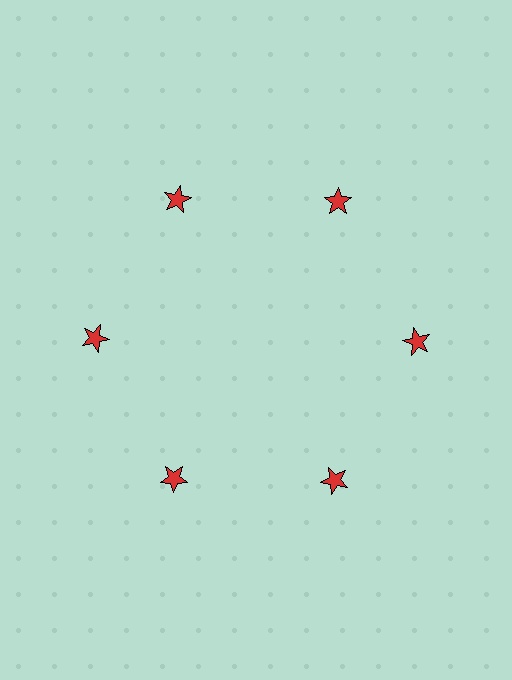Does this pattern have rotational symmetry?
Yes, this pattern has 6-fold rotational symmetry. It looks the same after rotating 60 degrees around the center.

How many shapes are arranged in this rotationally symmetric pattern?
There are 6 shapes, arranged in 6 groups of 1.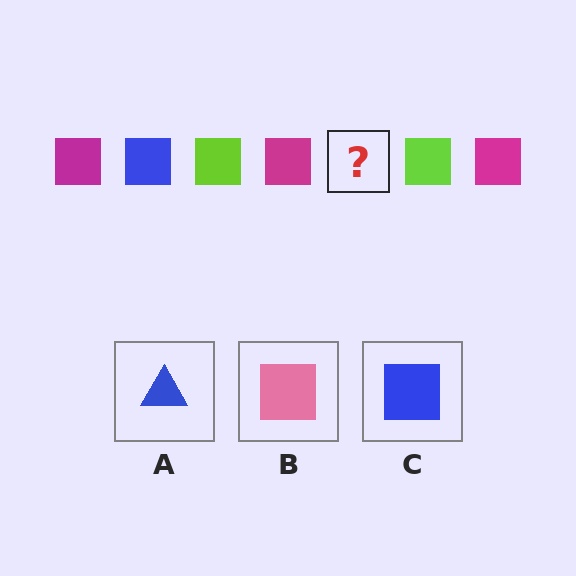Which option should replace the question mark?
Option C.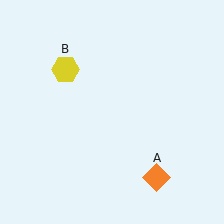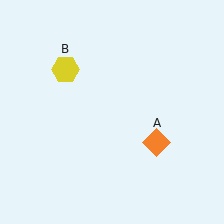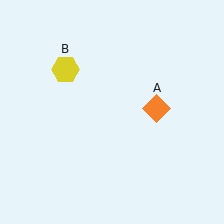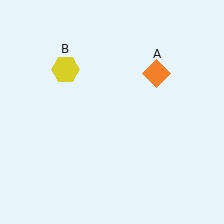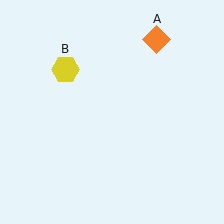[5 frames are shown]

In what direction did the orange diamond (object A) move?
The orange diamond (object A) moved up.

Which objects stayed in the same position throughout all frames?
Yellow hexagon (object B) remained stationary.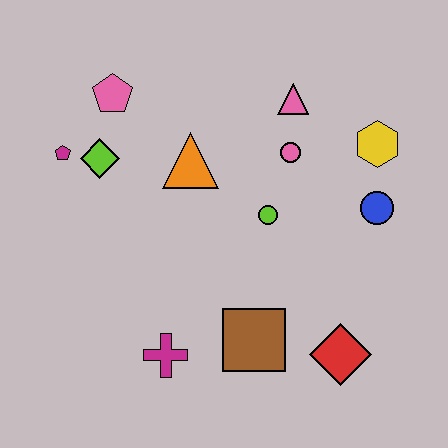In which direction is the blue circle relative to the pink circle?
The blue circle is to the right of the pink circle.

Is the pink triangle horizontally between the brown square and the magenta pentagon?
No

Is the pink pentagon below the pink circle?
No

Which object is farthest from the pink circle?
The magenta cross is farthest from the pink circle.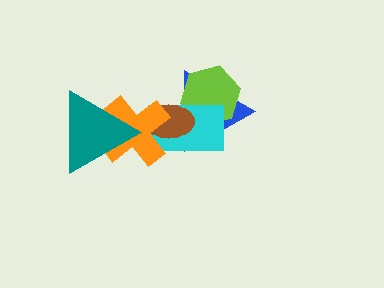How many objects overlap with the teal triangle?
1 object overlaps with the teal triangle.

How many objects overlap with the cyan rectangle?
4 objects overlap with the cyan rectangle.